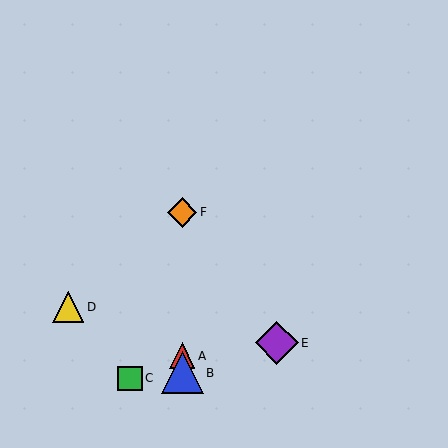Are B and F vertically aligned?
Yes, both are at x≈182.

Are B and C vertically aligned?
No, B is at x≈182 and C is at x≈130.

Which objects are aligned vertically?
Objects A, B, F are aligned vertically.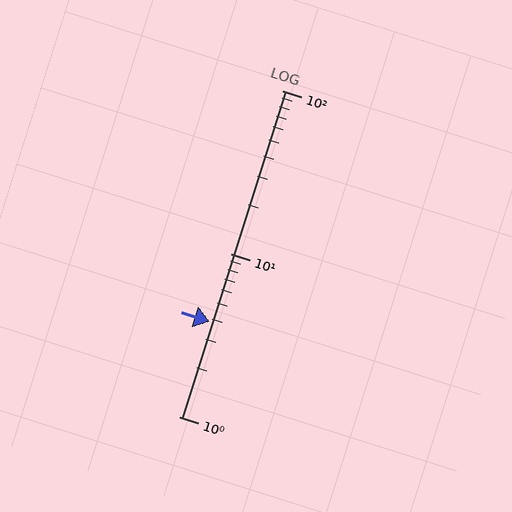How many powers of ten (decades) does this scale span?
The scale spans 2 decades, from 1 to 100.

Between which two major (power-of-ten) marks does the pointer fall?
The pointer is between 1 and 10.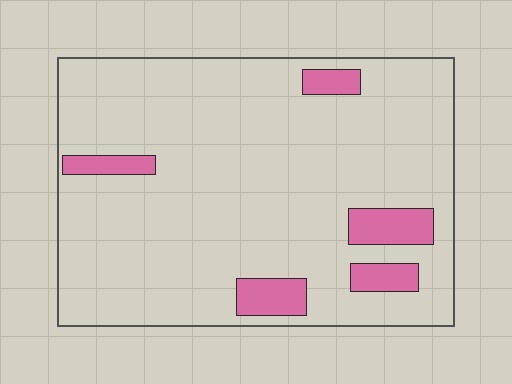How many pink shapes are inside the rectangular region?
5.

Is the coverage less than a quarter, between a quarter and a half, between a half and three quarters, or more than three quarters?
Less than a quarter.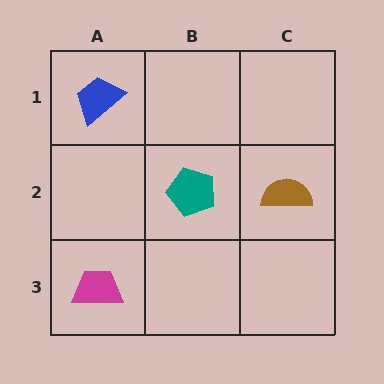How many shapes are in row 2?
2 shapes.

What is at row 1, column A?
A blue trapezoid.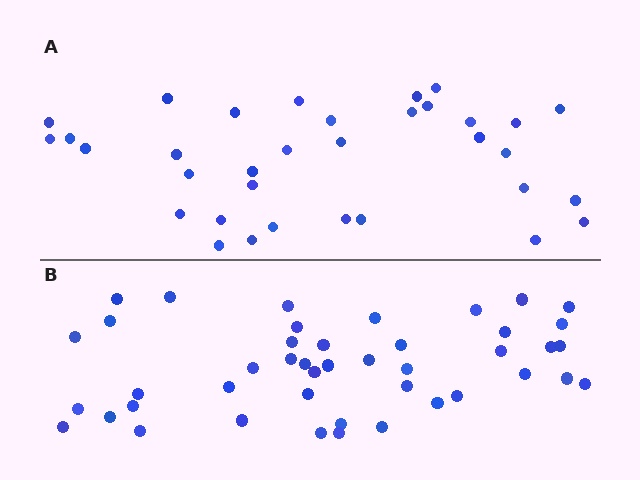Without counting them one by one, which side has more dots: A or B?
Region B (the bottom region) has more dots.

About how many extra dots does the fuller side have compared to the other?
Region B has roughly 10 or so more dots than region A.